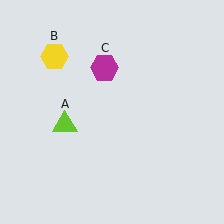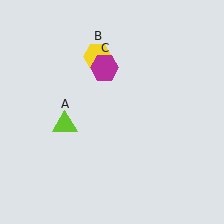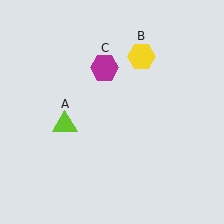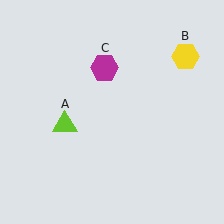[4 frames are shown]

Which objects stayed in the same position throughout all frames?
Lime triangle (object A) and magenta hexagon (object C) remained stationary.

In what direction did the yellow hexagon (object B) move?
The yellow hexagon (object B) moved right.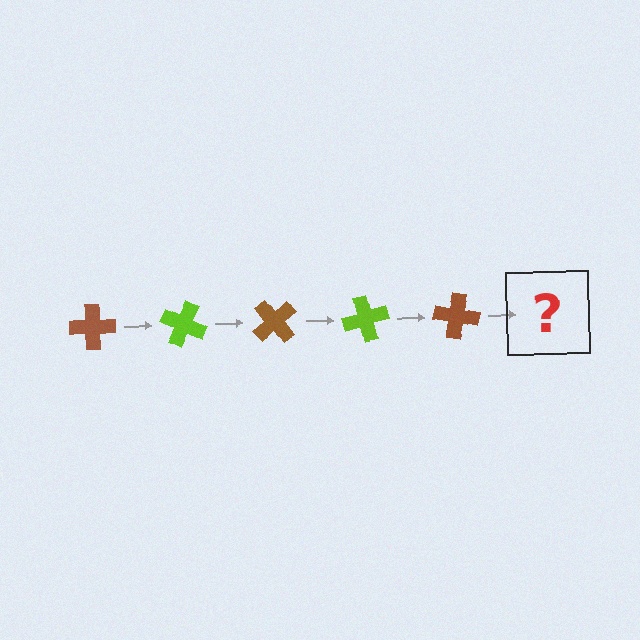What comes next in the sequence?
The next element should be a lime cross, rotated 125 degrees from the start.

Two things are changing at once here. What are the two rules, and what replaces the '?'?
The two rules are that it rotates 25 degrees each step and the color cycles through brown and lime. The '?' should be a lime cross, rotated 125 degrees from the start.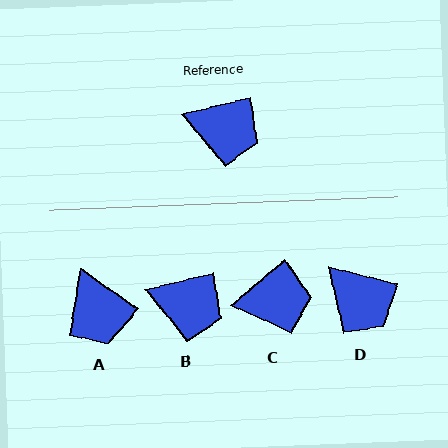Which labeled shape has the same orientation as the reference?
B.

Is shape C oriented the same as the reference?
No, it is off by about 26 degrees.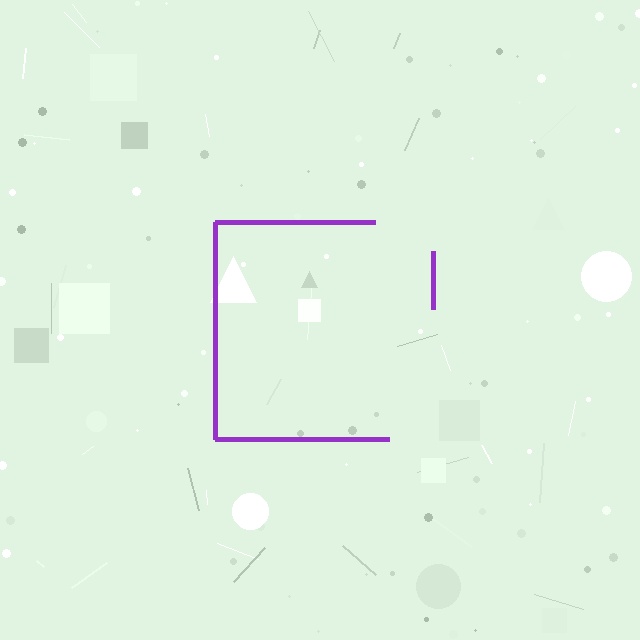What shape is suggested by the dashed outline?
The dashed outline suggests a square.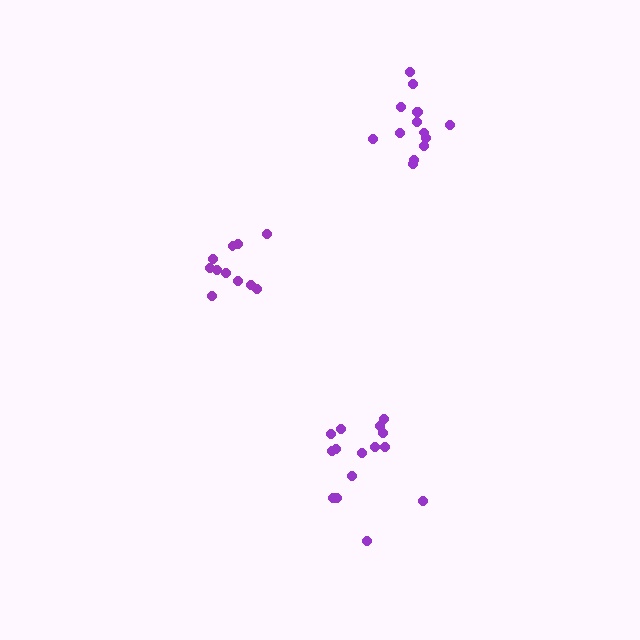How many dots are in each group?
Group 1: 15 dots, Group 2: 11 dots, Group 3: 14 dots (40 total).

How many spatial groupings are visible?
There are 3 spatial groupings.